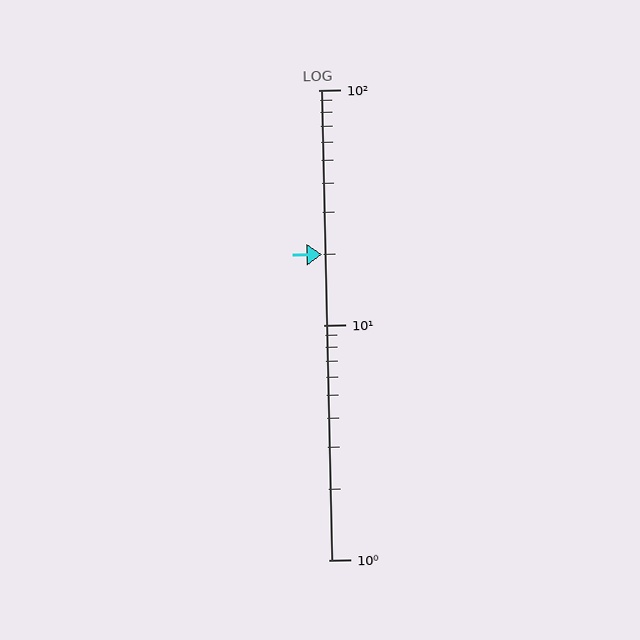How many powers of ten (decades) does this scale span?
The scale spans 2 decades, from 1 to 100.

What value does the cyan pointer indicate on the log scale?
The pointer indicates approximately 20.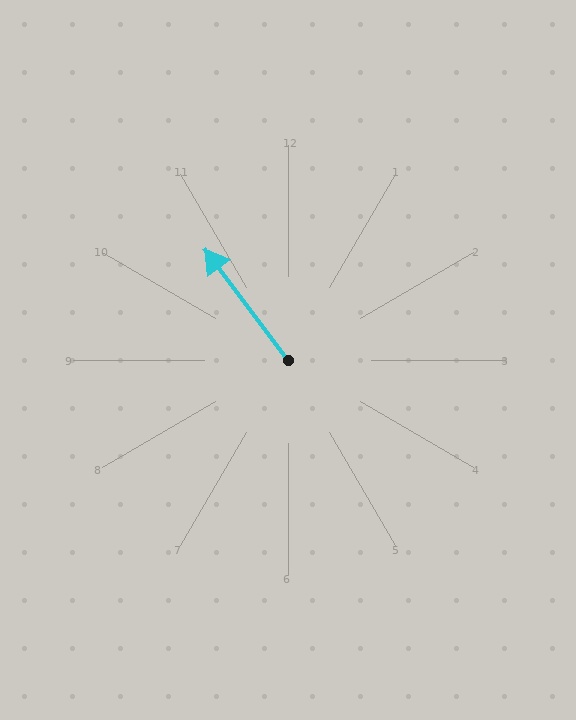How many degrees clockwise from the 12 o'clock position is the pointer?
Approximately 323 degrees.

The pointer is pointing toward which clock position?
Roughly 11 o'clock.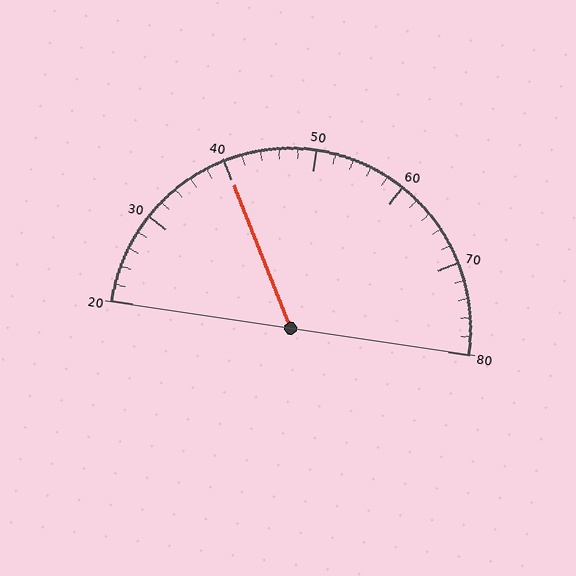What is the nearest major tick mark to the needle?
The nearest major tick mark is 40.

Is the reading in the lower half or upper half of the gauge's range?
The reading is in the lower half of the range (20 to 80).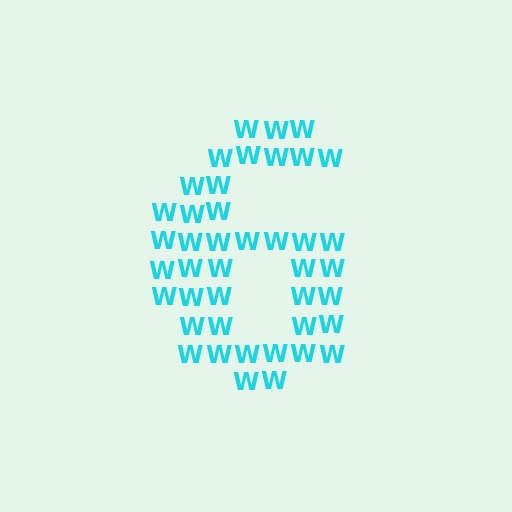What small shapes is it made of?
It is made of small letter W's.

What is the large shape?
The large shape is the digit 6.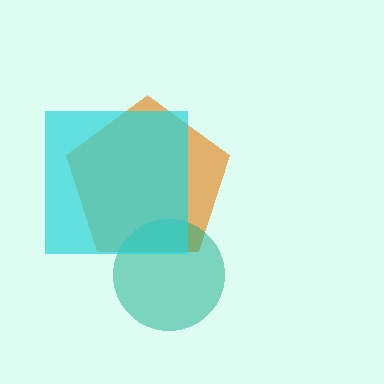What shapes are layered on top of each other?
The layered shapes are: an orange pentagon, a teal circle, a cyan square.